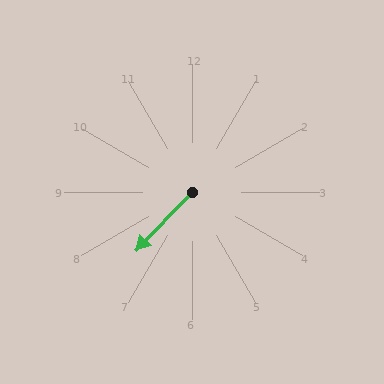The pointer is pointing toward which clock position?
Roughly 7 o'clock.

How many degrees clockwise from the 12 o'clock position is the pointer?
Approximately 224 degrees.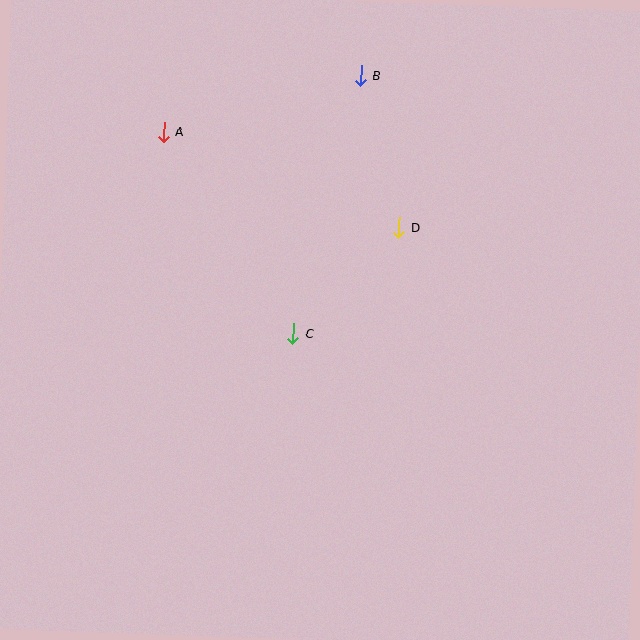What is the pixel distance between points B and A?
The distance between B and A is 205 pixels.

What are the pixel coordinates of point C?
Point C is at (293, 333).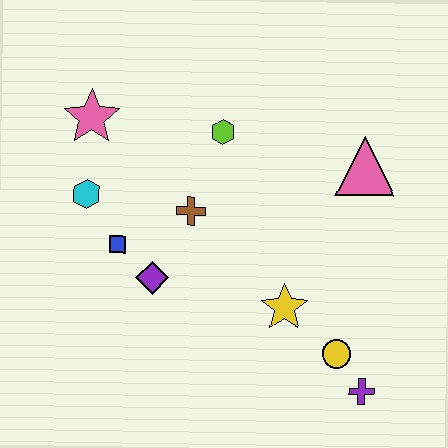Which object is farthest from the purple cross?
The pink star is farthest from the purple cross.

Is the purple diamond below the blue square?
Yes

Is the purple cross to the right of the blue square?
Yes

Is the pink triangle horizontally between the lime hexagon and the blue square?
No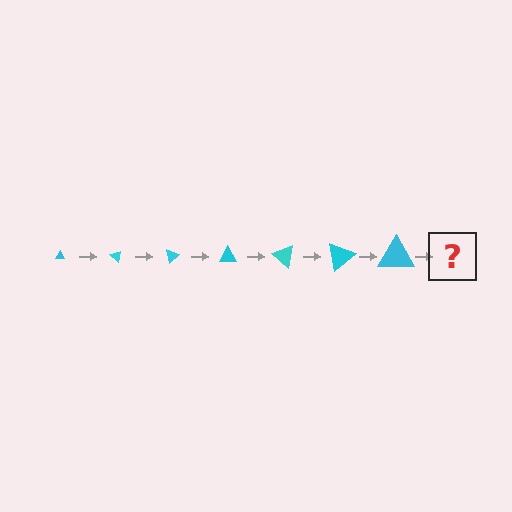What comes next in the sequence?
The next element should be a triangle, larger than the previous one and rotated 280 degrees from the start.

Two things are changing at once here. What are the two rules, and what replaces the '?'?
The two rules are that the triangle grows larger each step and it rotates 40 degrees each step. The '?' should be a triangle, larger than the previous one and rotated 280 degrees from the start.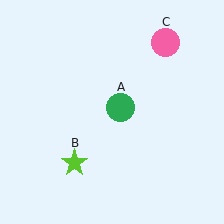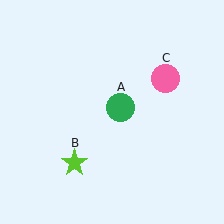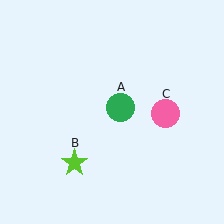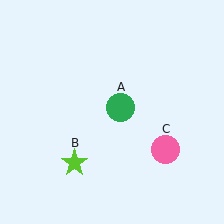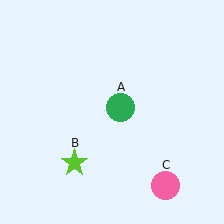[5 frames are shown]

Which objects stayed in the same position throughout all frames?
Green circle (object A) and lime star (object B) remained stationary.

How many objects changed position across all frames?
1 object changed position: pink circle (object C).